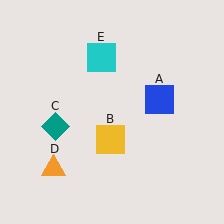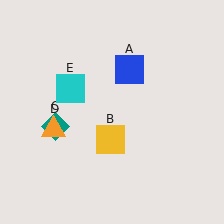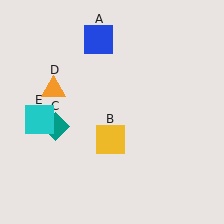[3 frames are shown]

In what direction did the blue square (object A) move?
The blue square (object A) moved up and to the left.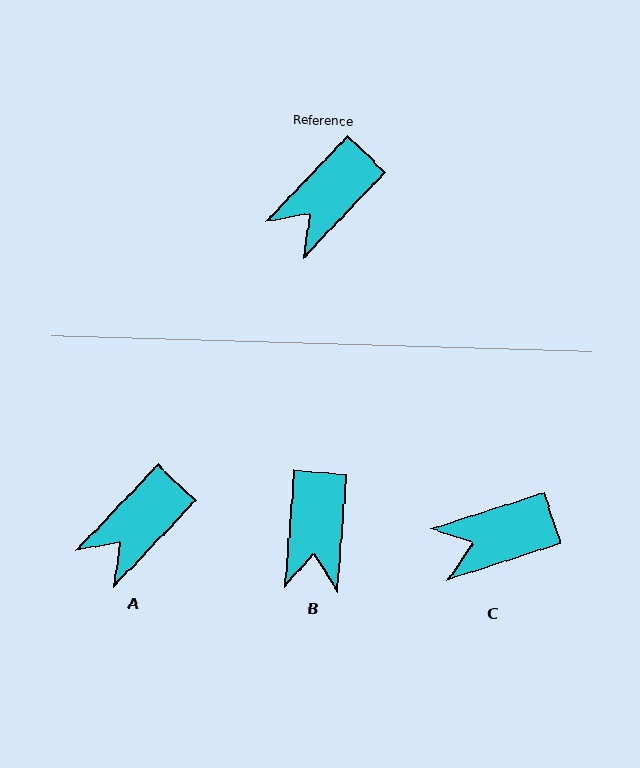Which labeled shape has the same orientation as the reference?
A.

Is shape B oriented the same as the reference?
No, it is off by about 39 degrees.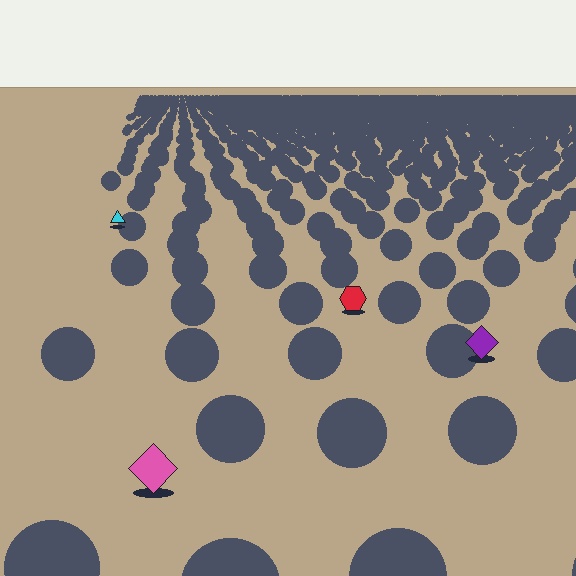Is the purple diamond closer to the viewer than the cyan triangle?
Yes. The purple diamond is closer — you can tell from the texture gradient: the ground texture is coarser near it.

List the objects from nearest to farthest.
From nearest to farthest: the pink diamond, the purple diamond, the red hexagon, the cyan triangle.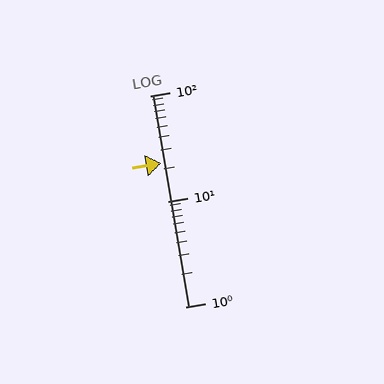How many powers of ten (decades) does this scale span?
The scale spans 2 decades, from 1 to 100.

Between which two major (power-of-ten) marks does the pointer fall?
The pointer is between 10 and 100.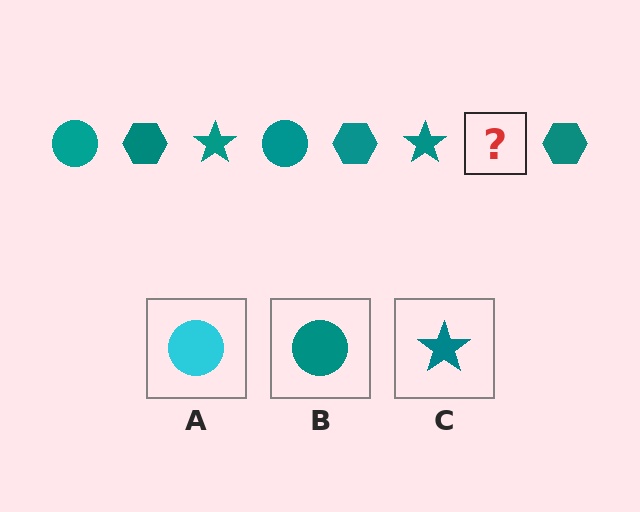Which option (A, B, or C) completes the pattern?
B.